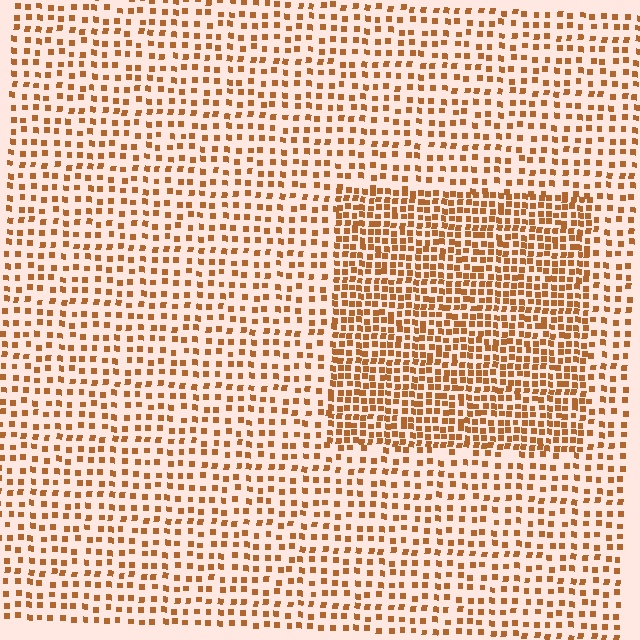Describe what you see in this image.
The image contains small brown elements arranged at two different densities. A rectangle-shaped region is visible where the elements are more densely packed than the surrounding area.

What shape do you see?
I see a rectangle.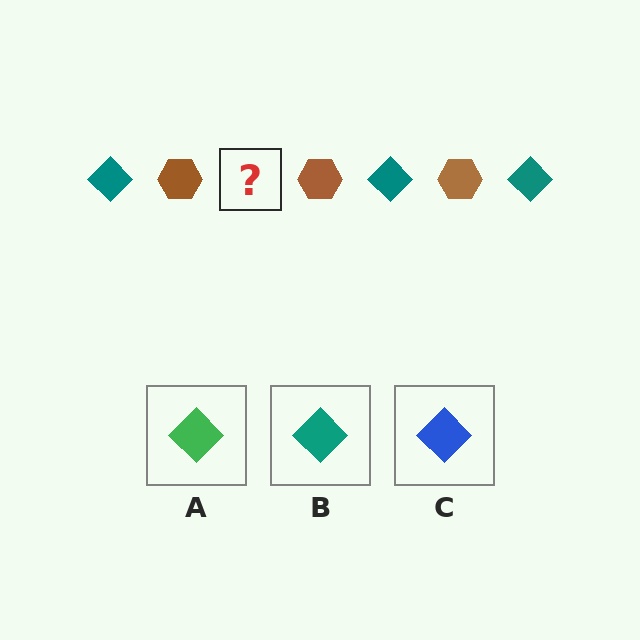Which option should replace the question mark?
Option B.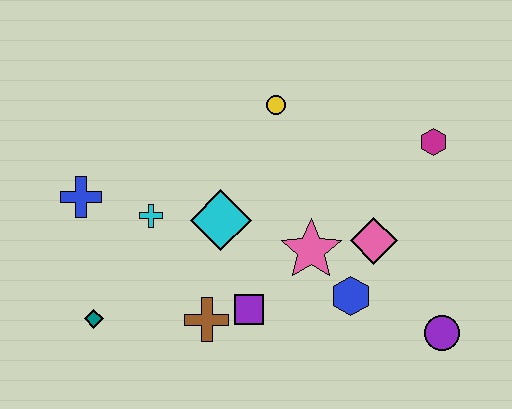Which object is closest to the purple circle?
The blue hexagon is closest to the purple circle.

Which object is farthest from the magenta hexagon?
The teal diamond is farthest from the magenta hexagon.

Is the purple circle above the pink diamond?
No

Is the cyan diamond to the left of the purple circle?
Yes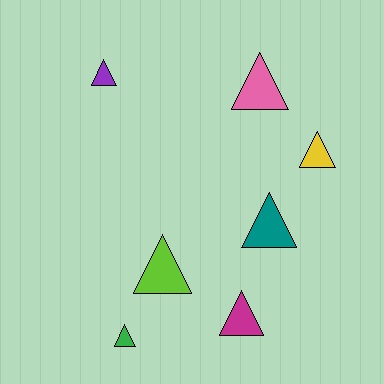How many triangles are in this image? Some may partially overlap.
There are 7 triangles.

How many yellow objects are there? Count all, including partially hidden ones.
There is 1 yellow object.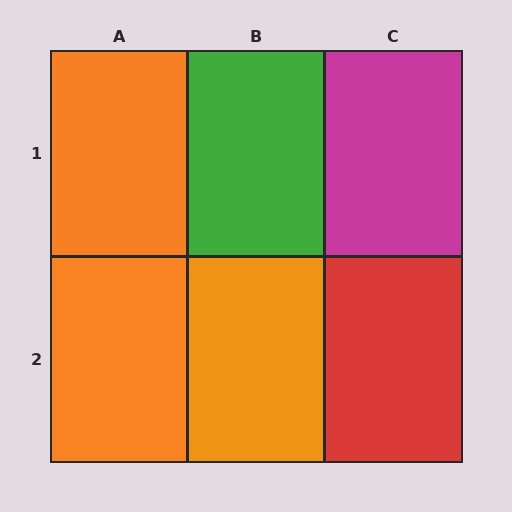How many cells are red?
1 cell is red.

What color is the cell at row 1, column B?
Green.